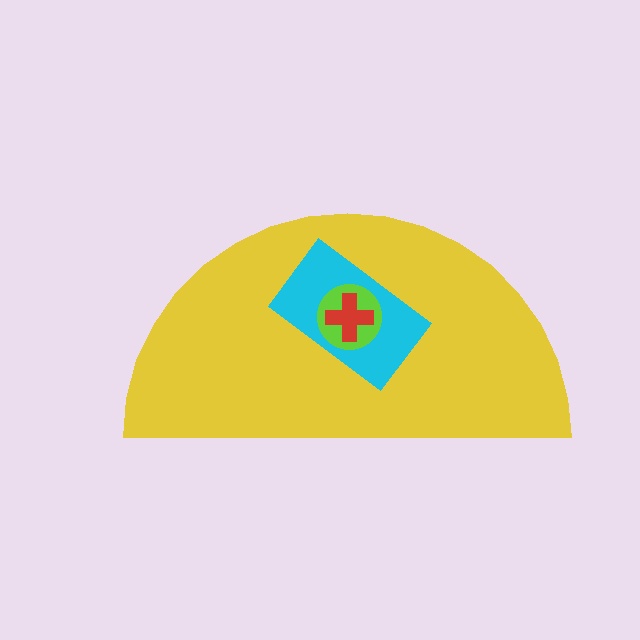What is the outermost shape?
The yellow semicircle.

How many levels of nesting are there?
4.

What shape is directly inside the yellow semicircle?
The cyan rectangle.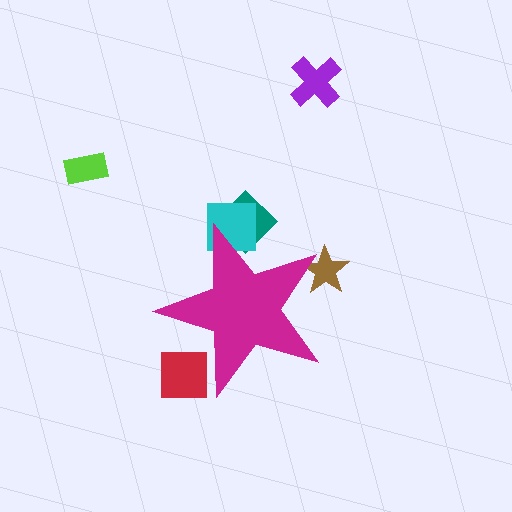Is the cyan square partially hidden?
Yes, the cyan square is partially hidden behind the magenta star.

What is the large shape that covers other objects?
A magenta star.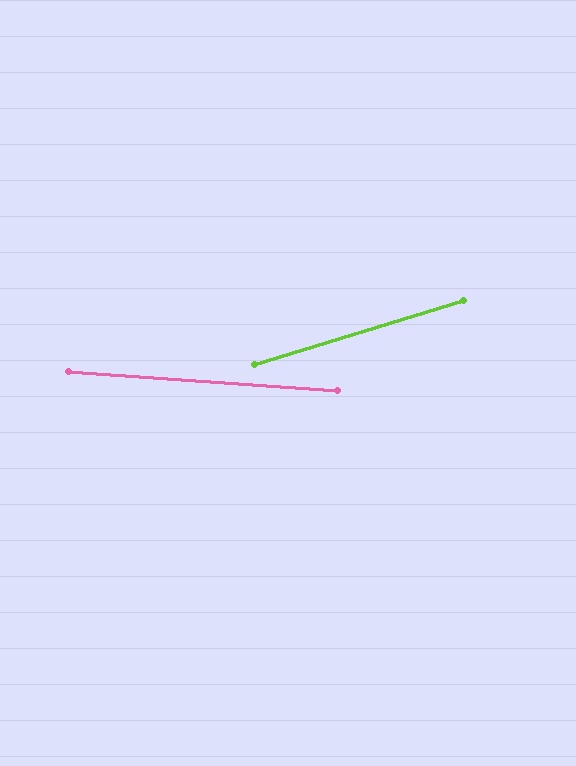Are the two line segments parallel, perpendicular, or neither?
Neither parallel nor perpendicular — they differ by about 21°.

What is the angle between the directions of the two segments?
Approximately 21 degrees.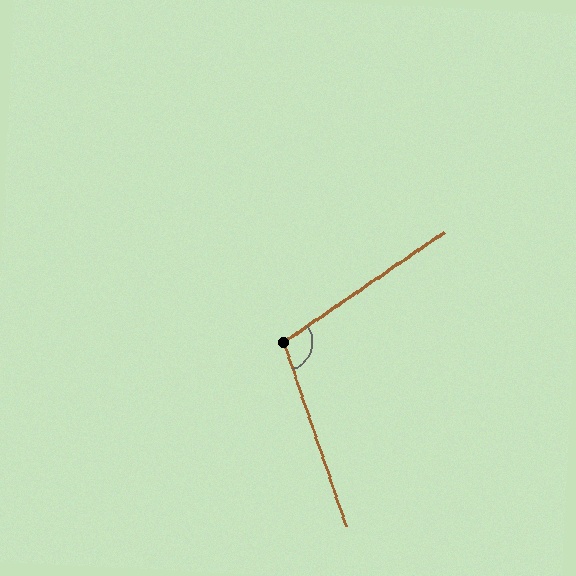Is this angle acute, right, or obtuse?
It is obtuse.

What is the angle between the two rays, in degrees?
Approximately 106 degrees.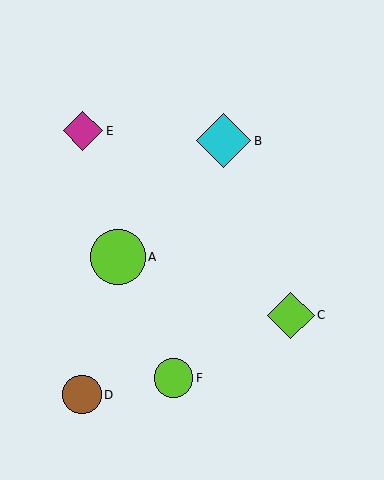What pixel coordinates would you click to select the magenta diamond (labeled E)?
Click at (83, 131) to select the magenta diamond E.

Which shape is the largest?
The lime circle (labeled A) is the largest.